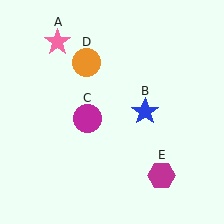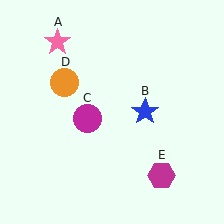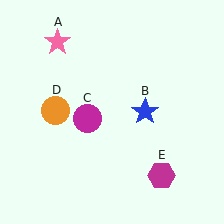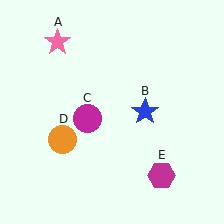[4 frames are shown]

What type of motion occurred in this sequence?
The orange circle (object D) rotated counterclockwise around the center of the scene.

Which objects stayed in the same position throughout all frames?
Pink star (object A) and blue star (object B) and magenta circle (object C) and magenta hexagon (object E) remained stationary.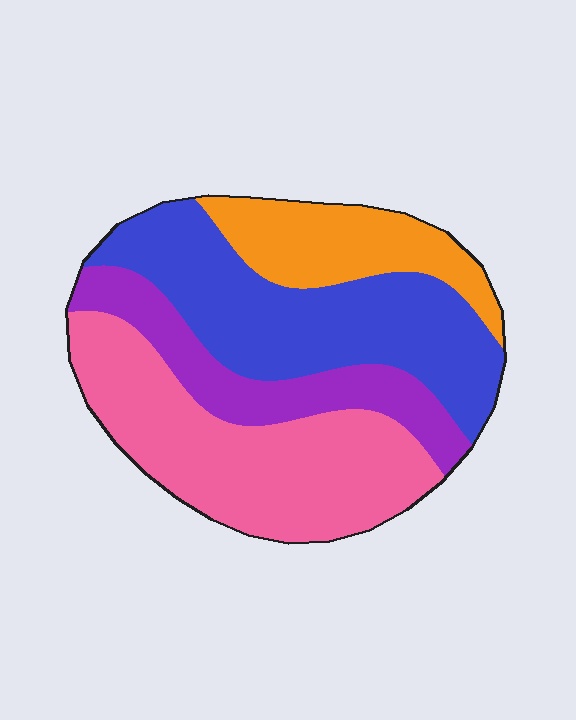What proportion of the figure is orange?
Orange covers 16% of the figure.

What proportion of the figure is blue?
Blue covers around 35% of the figure.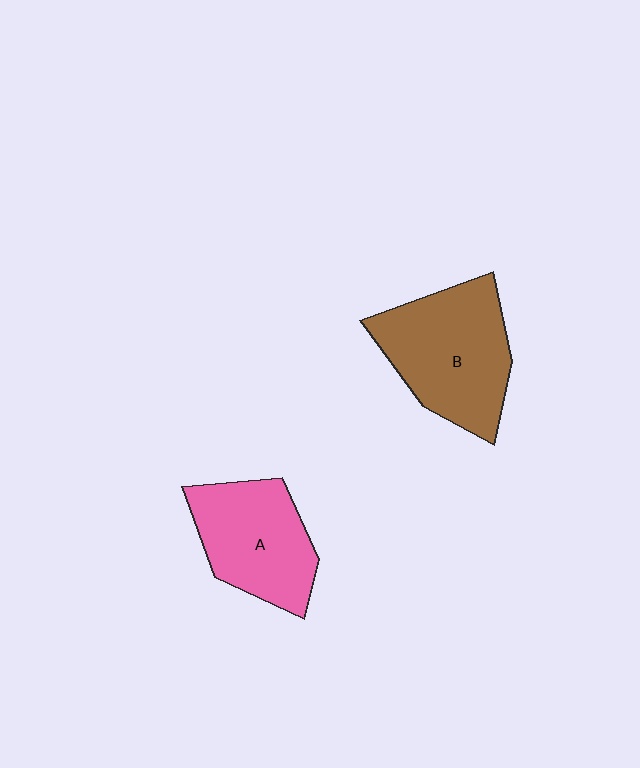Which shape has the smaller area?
Shape A (pink).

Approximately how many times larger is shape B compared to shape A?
Approximately 1.2 times.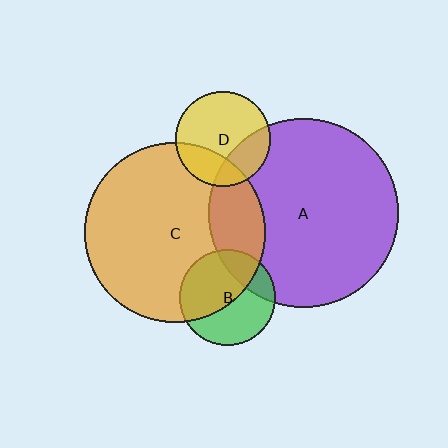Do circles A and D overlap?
Yes.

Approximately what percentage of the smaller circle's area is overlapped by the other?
Approximately 25%.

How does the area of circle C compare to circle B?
Approximately 3.6 times.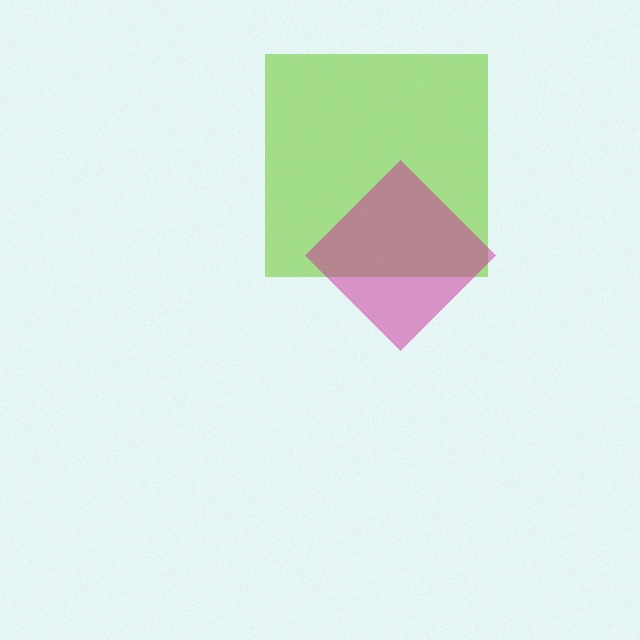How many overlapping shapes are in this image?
There are 2 overlapping shapes in the image.